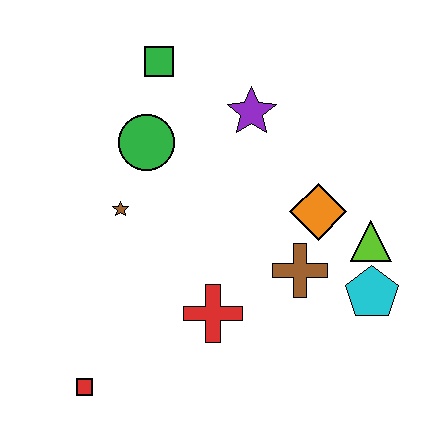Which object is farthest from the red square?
The green square is farthest from the red square.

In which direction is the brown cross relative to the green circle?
The brown cross is to the right of the green circle.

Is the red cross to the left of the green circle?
No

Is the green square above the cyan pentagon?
Yes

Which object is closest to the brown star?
The green circle is closest to the brown star.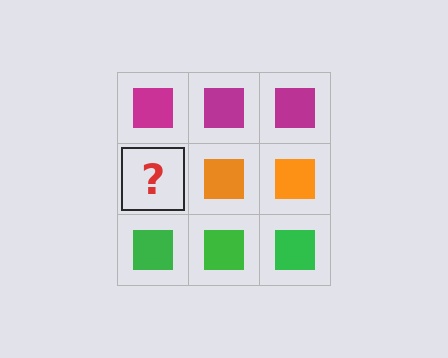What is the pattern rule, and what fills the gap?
The rule is that each row has a consistent color. The gap should be filled with an orange square.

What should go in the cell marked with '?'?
The missing cell should contain an orange square.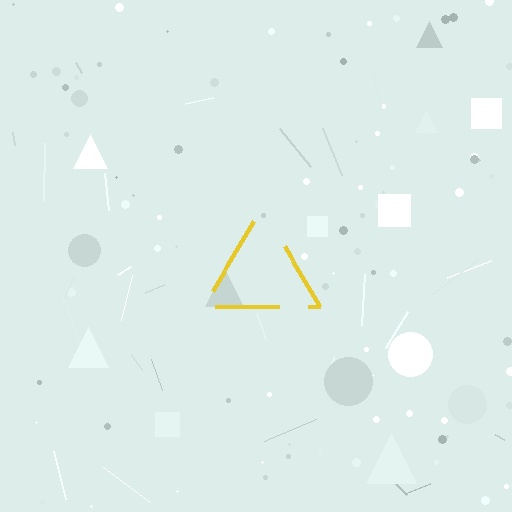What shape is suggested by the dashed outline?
The dashed outline suggests a triangle.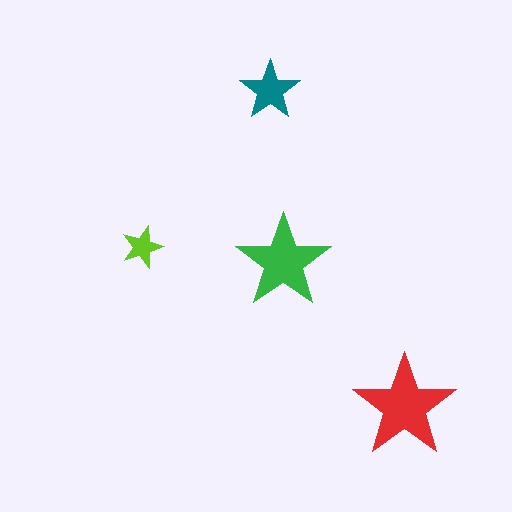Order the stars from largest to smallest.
the red one, the green one, the teal one, the lime one.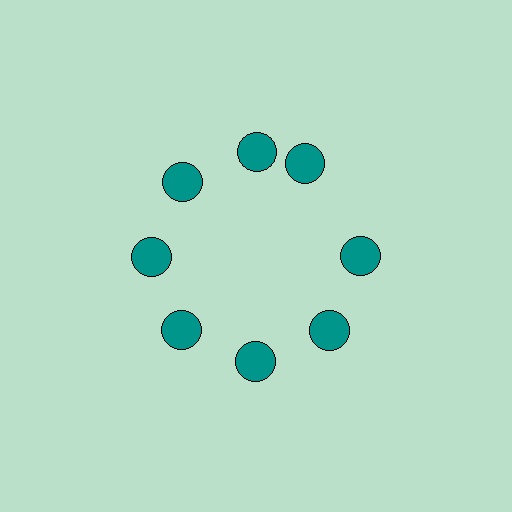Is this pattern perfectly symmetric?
No. The 8 teal circles are arranged in a ring, but one element near the 2 o'clock position is rotated out of alignment along the ring, breaking the 8-fold rotational symmetry.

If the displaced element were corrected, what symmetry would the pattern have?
It would have 8-fold rotational symmetry — the pattern would map onto itself every 45 degrees.